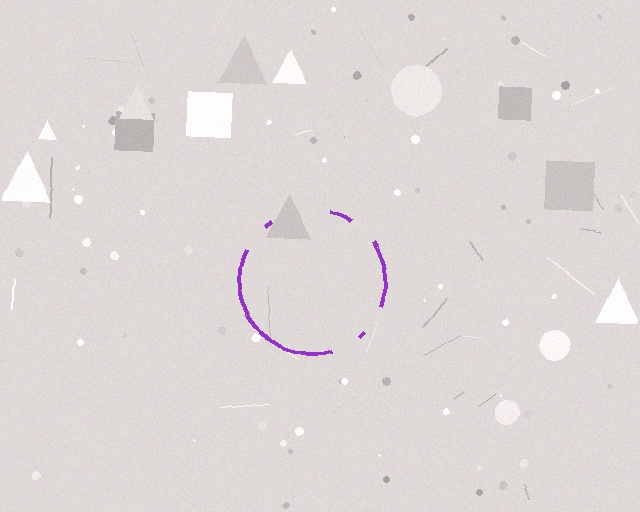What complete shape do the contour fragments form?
The contour fragments form a circle.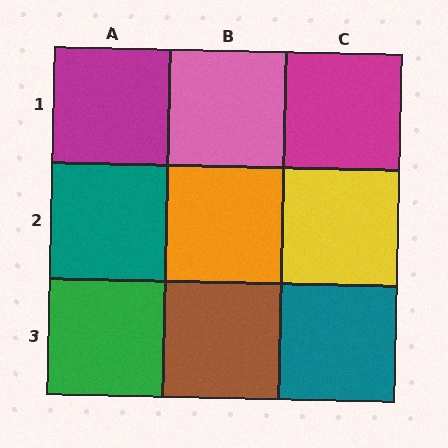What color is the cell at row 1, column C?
Magenta.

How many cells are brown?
1 cell is brown.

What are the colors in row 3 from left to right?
Green, brown, teal.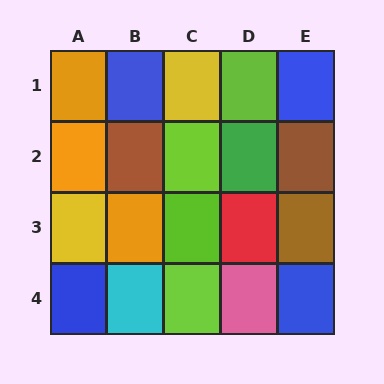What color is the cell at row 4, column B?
Cyan.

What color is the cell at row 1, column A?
Orange.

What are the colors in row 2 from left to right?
Orange, brown, lime, green, brown.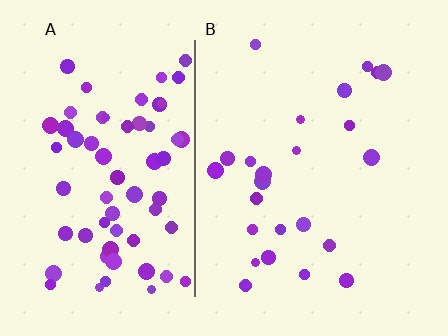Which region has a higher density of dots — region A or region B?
A (the left).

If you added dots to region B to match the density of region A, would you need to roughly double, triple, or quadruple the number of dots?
Approximately triple.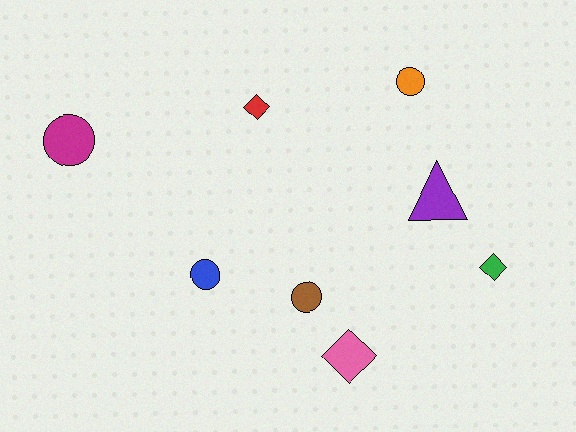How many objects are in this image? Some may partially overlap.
There are 8 objects.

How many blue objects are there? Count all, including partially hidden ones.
There is 1 blue object.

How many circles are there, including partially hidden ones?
There are 4 circles.